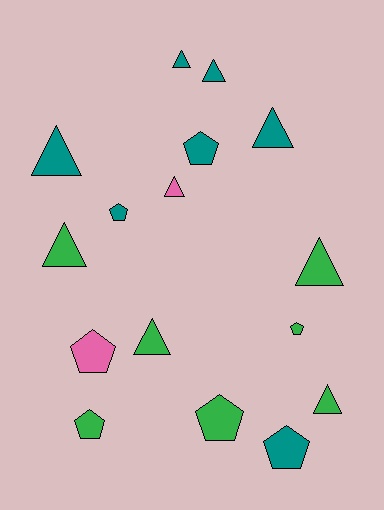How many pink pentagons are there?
There is 1 pink pentagon.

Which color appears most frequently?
Green, with 7 objects.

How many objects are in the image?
There are 16 objects.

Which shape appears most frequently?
Triangle, with 9 objects.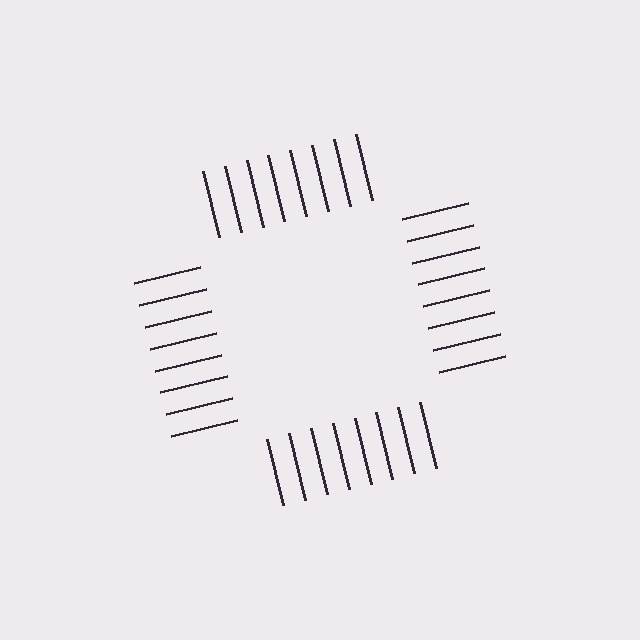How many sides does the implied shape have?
4 sides — the line-ends trace a square.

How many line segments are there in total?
32 — 8 along each of the 4 edges.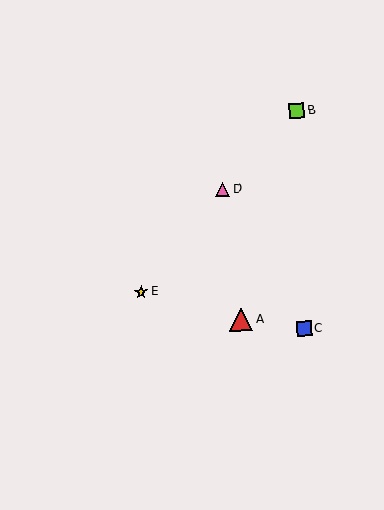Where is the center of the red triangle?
The center of the red triangle is at (241, 320).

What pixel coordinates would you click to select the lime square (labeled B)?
Click at (297, 111) to select the lime square B.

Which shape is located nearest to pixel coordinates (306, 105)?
The lime square (labeled B) at (297, 111) is nearest to that location.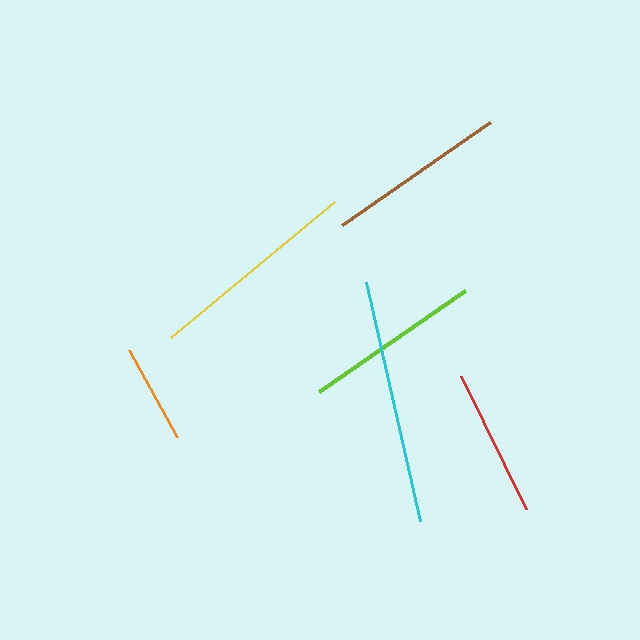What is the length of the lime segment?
The lime segment is approximately 178 pixels long.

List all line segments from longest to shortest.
From longest to shortest: cyan, yellow, brown, lime, red, orange.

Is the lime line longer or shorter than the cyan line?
The cyan line is longer than the lime line.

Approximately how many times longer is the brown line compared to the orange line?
The brown line is approximately 1.8 times the length of the orange line.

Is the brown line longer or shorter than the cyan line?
The cyan line is longer than the brown line.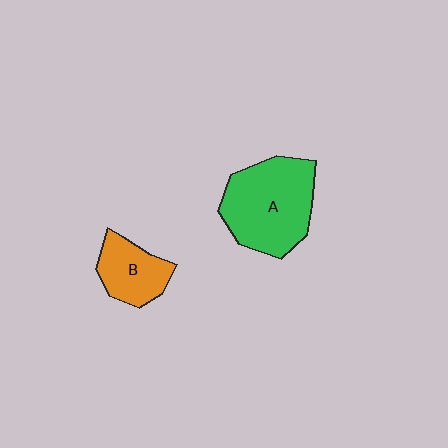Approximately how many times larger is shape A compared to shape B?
Approximately 1.9 times.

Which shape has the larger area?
Shape A (green).